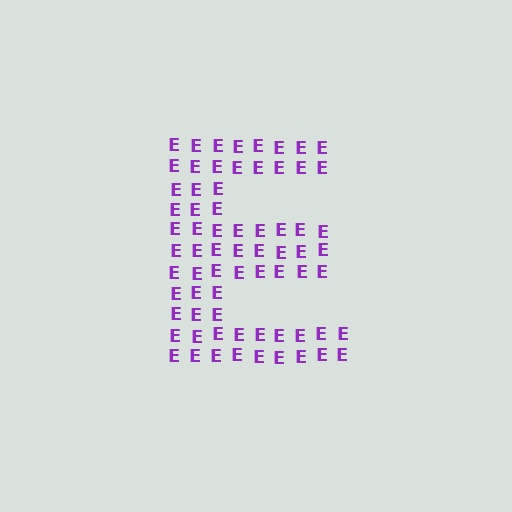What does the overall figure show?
The overall figure shows the letter E.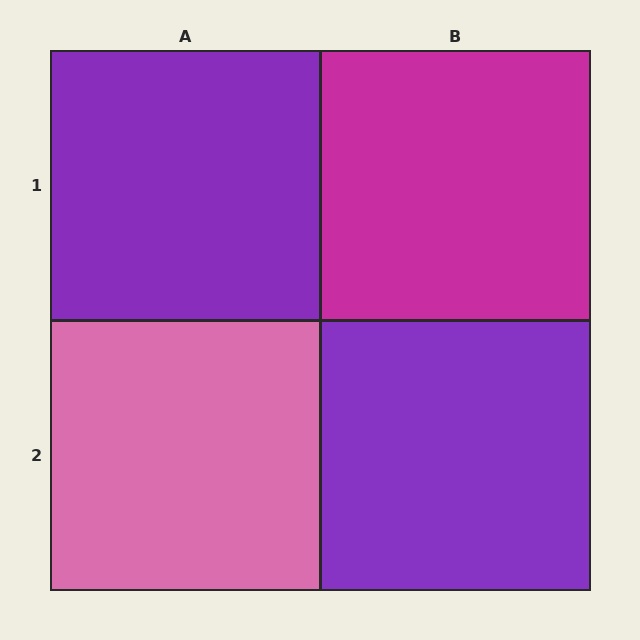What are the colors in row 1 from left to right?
Purple, magenta.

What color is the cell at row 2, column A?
Pink.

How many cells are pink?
1 cell is pink.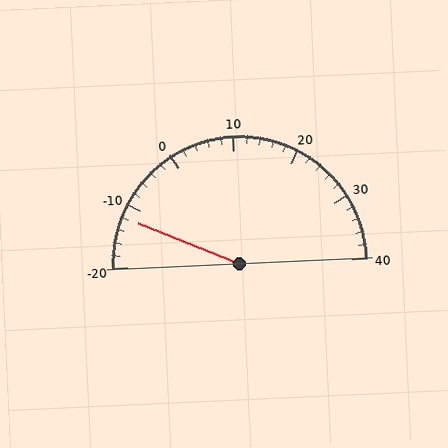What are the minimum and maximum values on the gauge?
The gauge ranges from -20 to 40.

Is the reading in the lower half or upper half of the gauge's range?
The reading is in the lower half of the range (-20 to 40).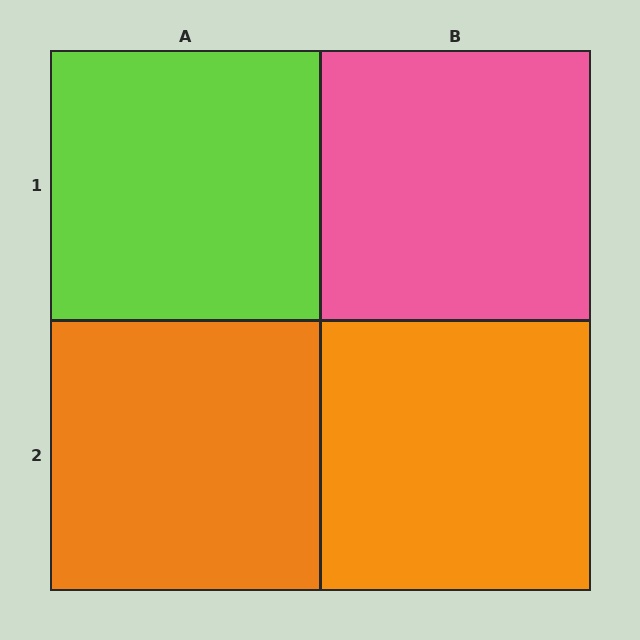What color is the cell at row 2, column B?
Orange.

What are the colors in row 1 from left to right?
Lime, pink.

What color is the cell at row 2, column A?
Orange.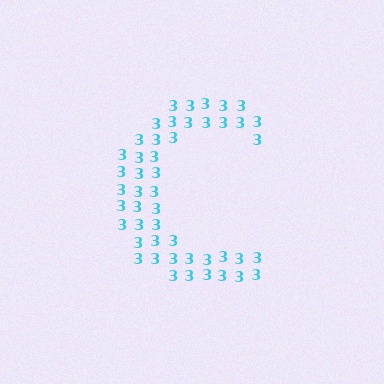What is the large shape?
The large shape is the letter C.